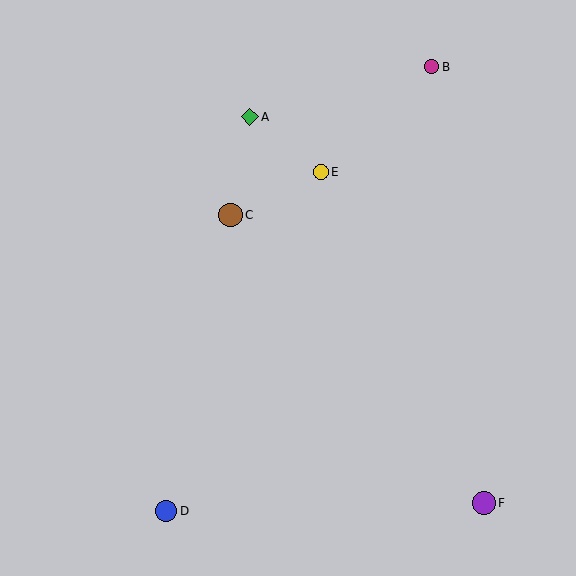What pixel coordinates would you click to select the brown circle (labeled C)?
Click at (230, 215) to select the brown circle C.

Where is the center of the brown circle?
The center of the brown circle is at (230, 215).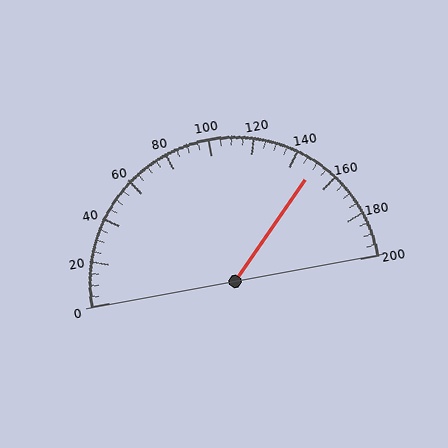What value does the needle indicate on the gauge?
The needle indicates approximately 150.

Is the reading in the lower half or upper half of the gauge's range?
The reading is in the upper half of the range (0 to 200).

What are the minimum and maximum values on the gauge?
The gauge ranges from 0 to 200.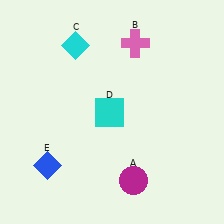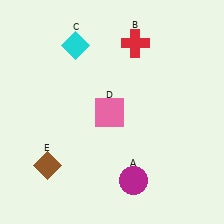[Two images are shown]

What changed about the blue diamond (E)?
In Image 1, E is blue. In Image 2, it changed to brown.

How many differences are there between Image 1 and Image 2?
There are 3 differences between the two images.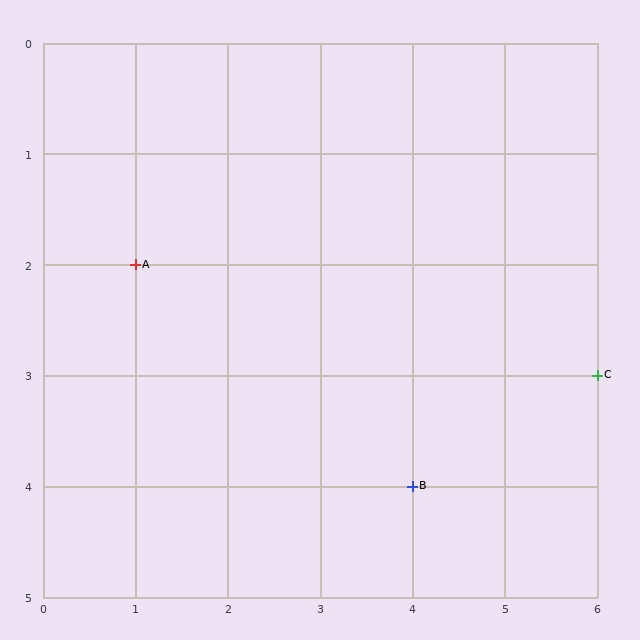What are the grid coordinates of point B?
Point B is at grid coordinates (4, 4).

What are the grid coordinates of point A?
Point A is at grid coordinates (1, 2).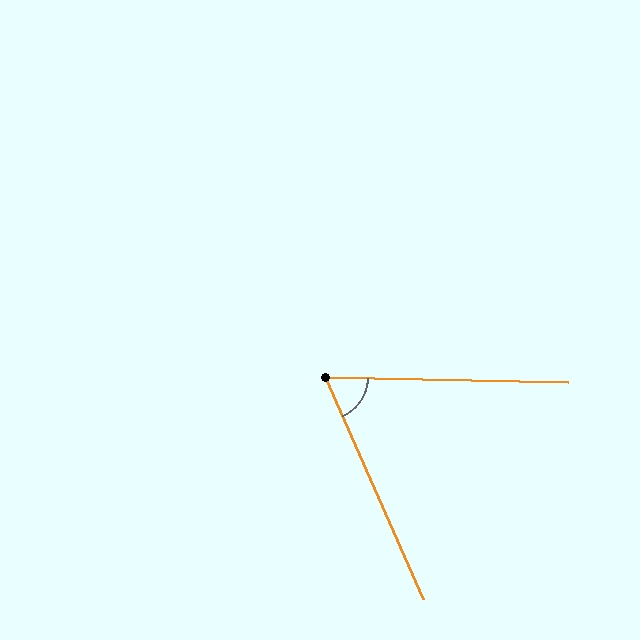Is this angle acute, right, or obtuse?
It is acute.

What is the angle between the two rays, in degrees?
Approximately 65 degrees.